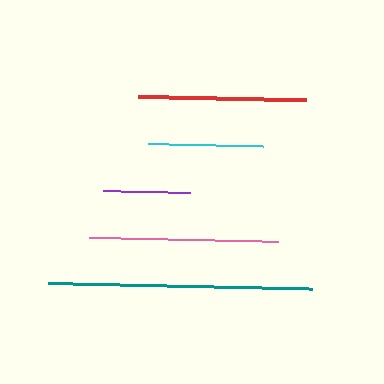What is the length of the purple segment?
The purple segment is approximately 87 pixels long.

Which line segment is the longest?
The teal line is the longest at approximately 265 pixels.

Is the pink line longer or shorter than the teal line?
The teal line is longer than the pink line.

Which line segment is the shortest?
The purple line is the shortest at approximately 87 pixels.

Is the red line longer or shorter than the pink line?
The pink line is longer than the red line.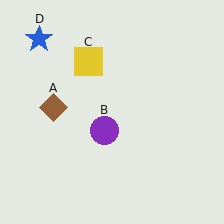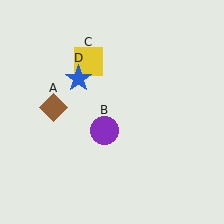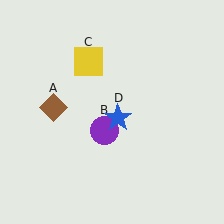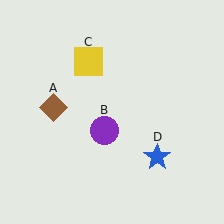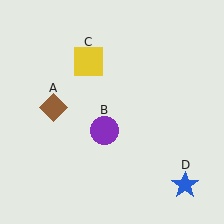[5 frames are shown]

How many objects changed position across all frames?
1 object changed position: blue star (object D).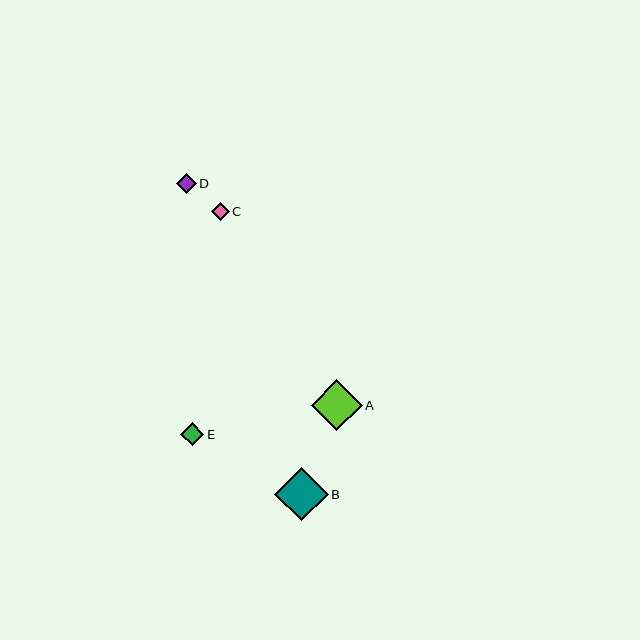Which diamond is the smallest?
Diamond C is the smallest with a size of approximately 18 pixels.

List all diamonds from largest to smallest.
From largest to smallest: B, A, E, D, C.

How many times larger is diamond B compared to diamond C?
Diamond B is approximately 3.1 times the size of diamond C.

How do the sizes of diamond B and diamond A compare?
Diamond B and diamond A are approximately the same size.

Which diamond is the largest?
Diamond B is the largest with a size of approximately 54 pixels.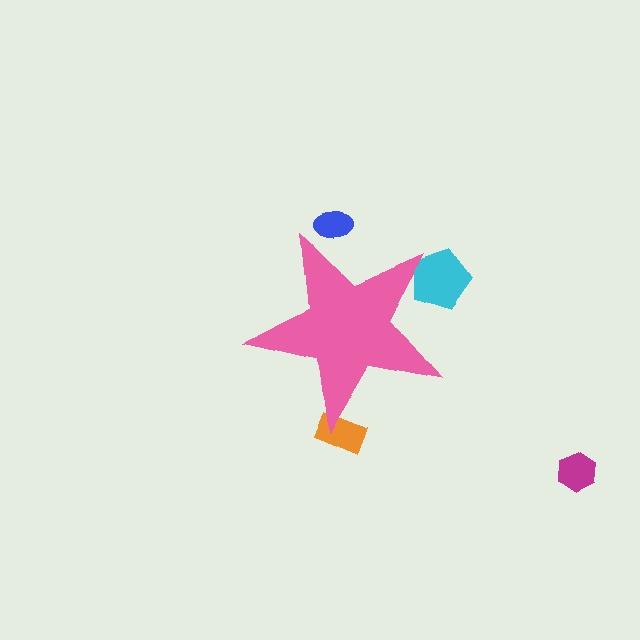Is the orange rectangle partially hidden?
Yes, the orange rectangle is partially hidden behind the pink star.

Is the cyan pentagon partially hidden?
Yes, the cyan pentagon is partially hidden behind the pink star.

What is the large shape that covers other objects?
A pink star.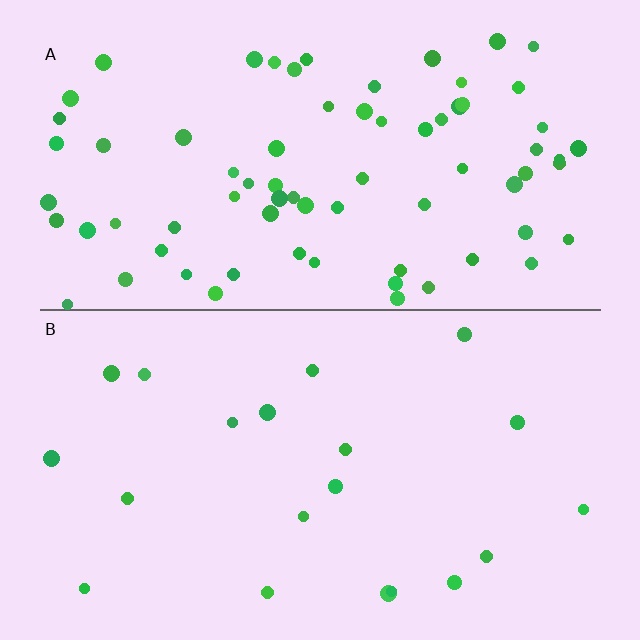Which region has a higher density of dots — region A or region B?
A (the top).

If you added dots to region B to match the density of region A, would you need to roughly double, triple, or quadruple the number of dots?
Approximately quadruple.